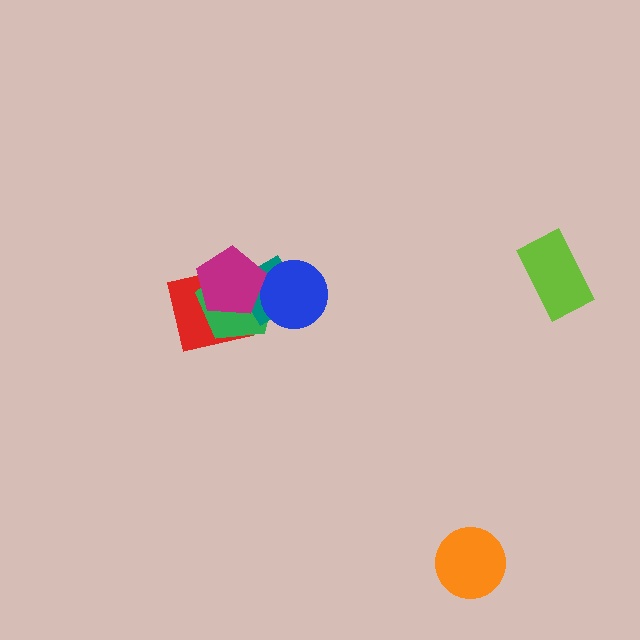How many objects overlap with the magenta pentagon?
3 objects overlap with the magenta pentagon.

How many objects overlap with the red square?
3 objects overlap with the red square.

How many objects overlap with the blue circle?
2 objects overlap with the blue circle.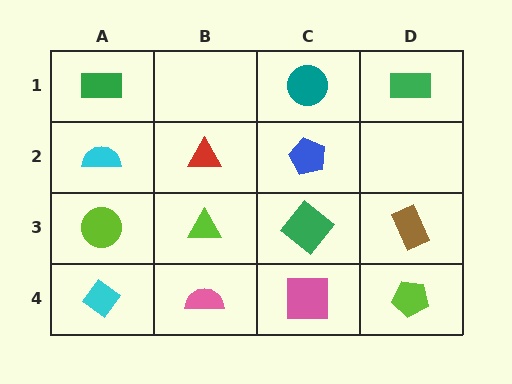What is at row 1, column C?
A teal circle.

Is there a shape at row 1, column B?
No, that cell is empty.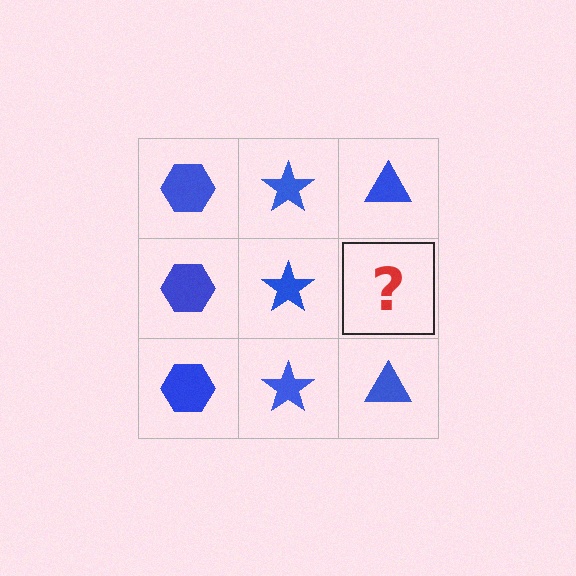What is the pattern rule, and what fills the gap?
The rule is that each column has a consistent shape. The gap should be filled with a blue triangle.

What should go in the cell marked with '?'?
The missing cell should contain a blue triangle.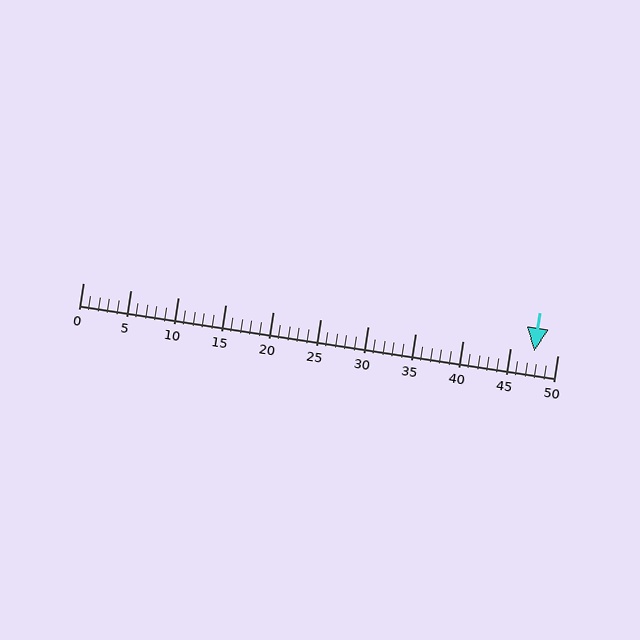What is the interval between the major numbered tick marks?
The major tick marks are spaced 5 units apart.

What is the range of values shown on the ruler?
The ruler shows values from 0 to 50.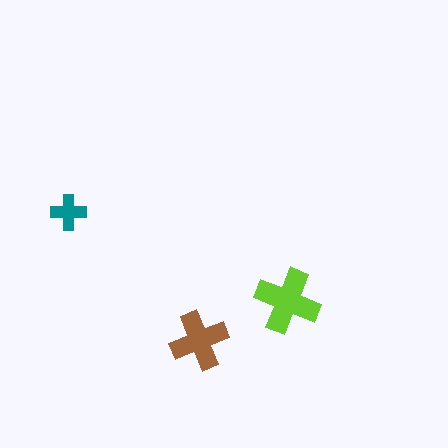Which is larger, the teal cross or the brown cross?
The brown one.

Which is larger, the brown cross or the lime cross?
The lime one.